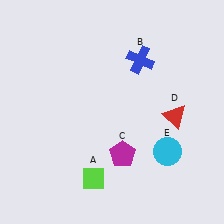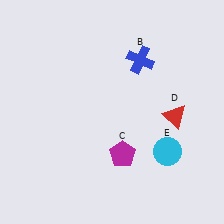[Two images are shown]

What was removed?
The lime diamond (A) was removed in Image 2.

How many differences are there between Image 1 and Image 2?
There is 1 difference between the two images.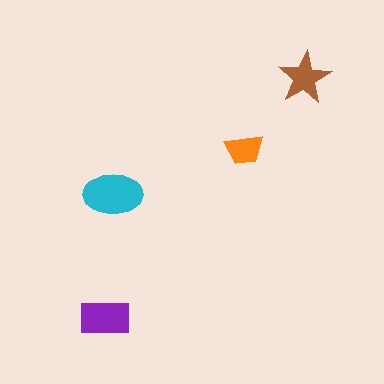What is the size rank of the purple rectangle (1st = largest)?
2nd.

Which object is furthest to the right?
The brown star is rightmost.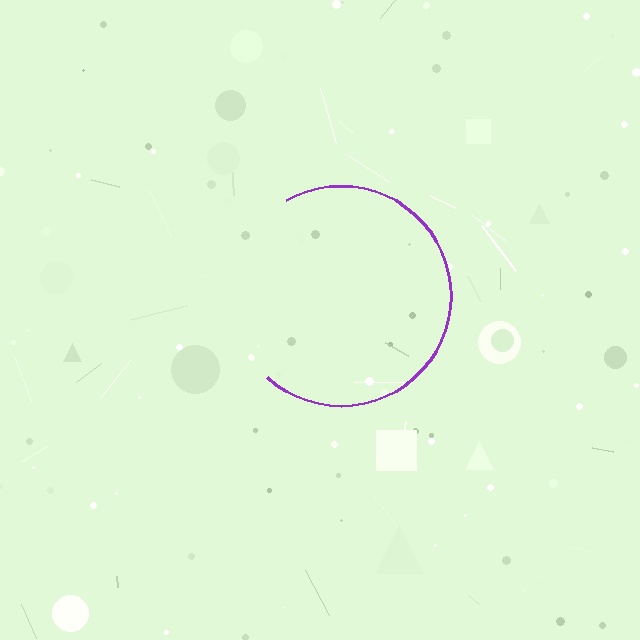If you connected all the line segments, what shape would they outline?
They would outline a circle.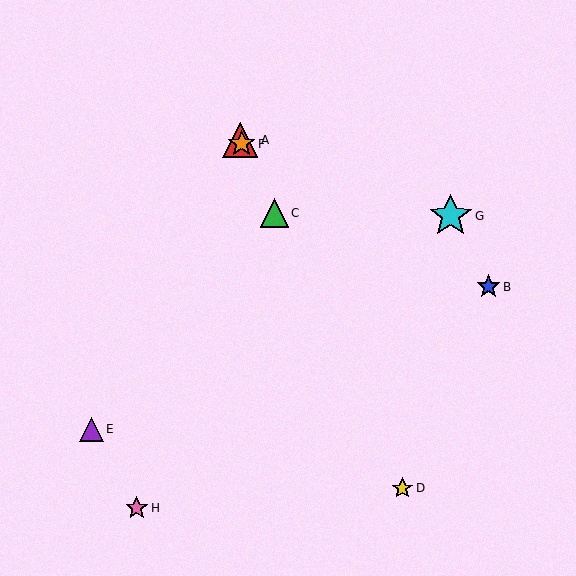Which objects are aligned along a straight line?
Objects A, C, D, F are aligned along a straight line.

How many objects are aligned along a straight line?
4 objects (A, C, D, F) are aligned along a straight line.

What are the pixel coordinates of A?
Object A is at (240, 140).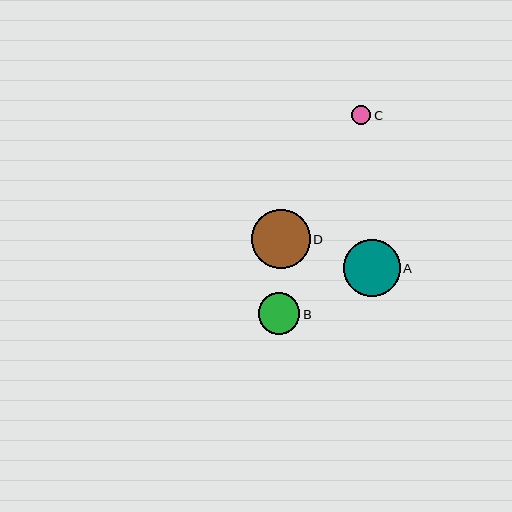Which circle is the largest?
Circle D is the largest with a size of approximately 59 pixels.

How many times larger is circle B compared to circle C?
Circle B is approximately 2.1 times the size of circle C.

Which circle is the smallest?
Circle C is the smallest with a size of approximately 19 pixels.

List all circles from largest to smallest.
From largest to smallest: D, A, B, C.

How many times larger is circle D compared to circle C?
Circle D is approximately 3.0 times the size of circle C.